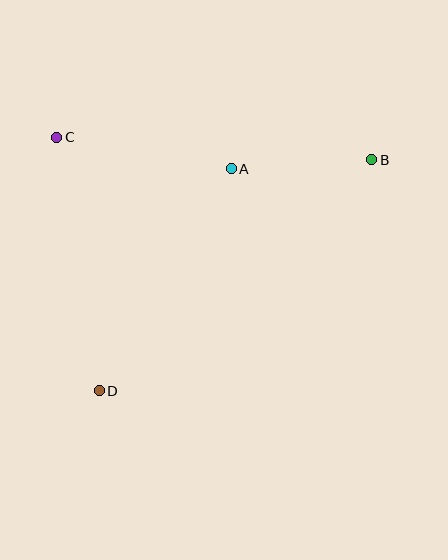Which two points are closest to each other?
Points A and B are closest to each other.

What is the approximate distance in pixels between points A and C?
The distance between A and C is approximately 177 pixels.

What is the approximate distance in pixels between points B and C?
The distance between B and C is approximately 316 pixels.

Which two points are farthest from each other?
Points B and D are farthest from each other.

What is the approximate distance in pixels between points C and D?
The distance between C and D is approximately 257 pixels.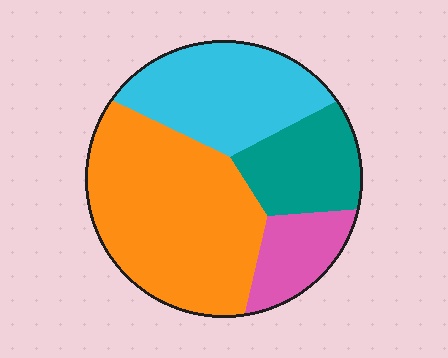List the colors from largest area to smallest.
From largest to smallest: orange, cyan, teal, pink.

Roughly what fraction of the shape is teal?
Teal covers about 15% of the shape.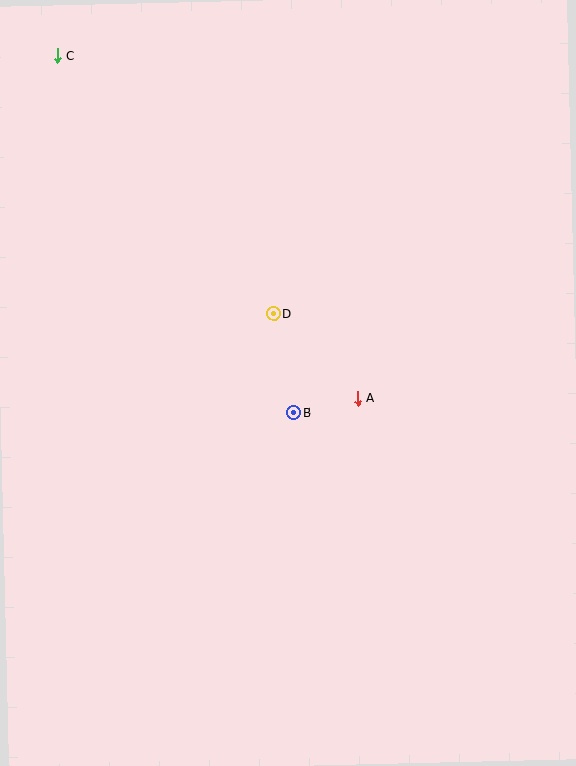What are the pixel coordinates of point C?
Point C is at (57, 56).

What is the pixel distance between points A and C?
The distance between A and C is 456 pixels.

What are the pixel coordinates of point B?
Point B is at (293, 413).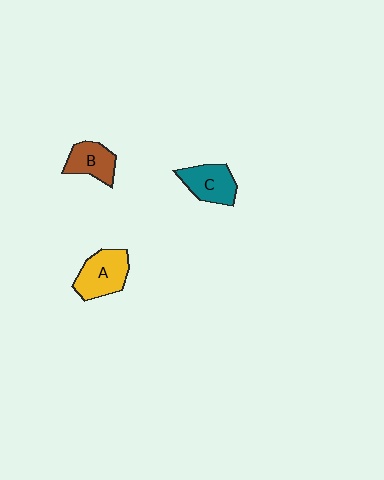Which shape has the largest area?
Shape A (yellow).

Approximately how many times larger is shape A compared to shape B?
Approximately 1.3 times.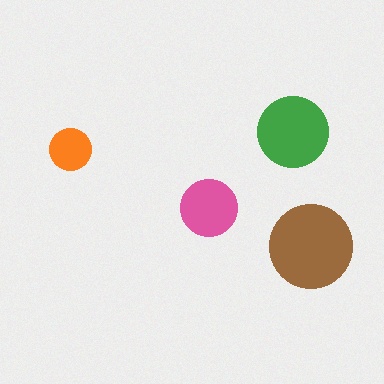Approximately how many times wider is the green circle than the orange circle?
About 1.5 times wider.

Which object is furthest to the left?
The orange circle is leftmost.